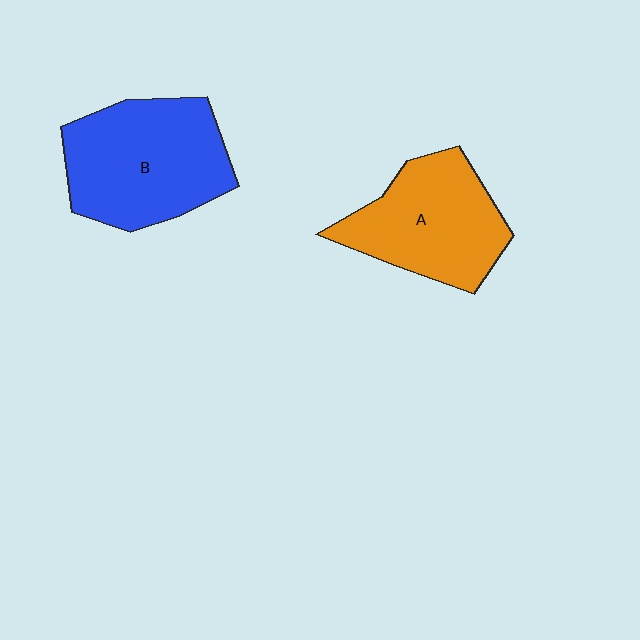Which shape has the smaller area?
Shape A (orange).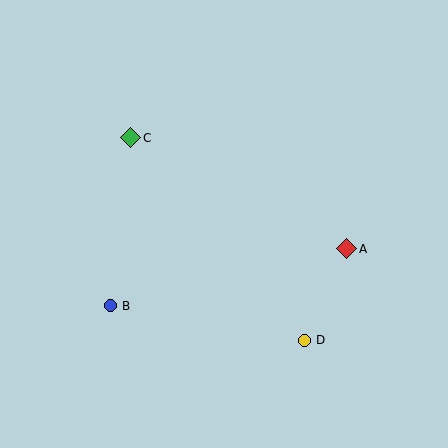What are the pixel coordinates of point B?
Point B is at (110, 306).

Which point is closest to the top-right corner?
Point A is closest to the top-right corner.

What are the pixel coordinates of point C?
Point C is at (131, 138).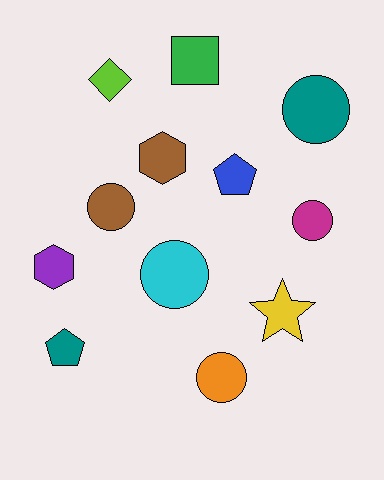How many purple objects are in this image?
There is 1 purple object.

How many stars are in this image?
There is 1 star.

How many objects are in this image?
There are 12 objects.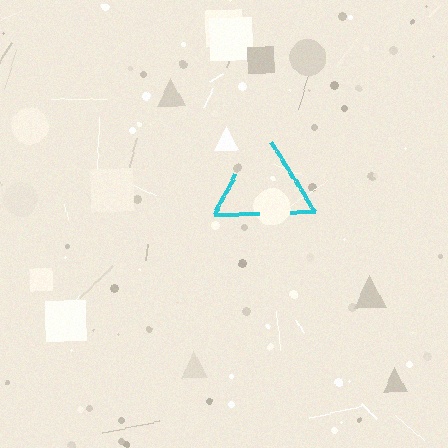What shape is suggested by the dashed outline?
The dashed outline suggests a triangle.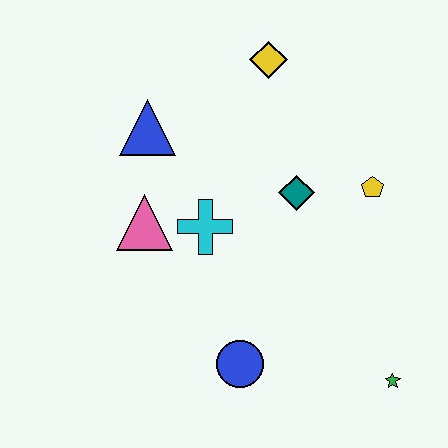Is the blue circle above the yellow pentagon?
No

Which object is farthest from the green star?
The blue triangle is farthest from the green star.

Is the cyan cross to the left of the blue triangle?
No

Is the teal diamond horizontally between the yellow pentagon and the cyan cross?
Yes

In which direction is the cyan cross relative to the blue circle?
The cyan cross is above the blue circle.